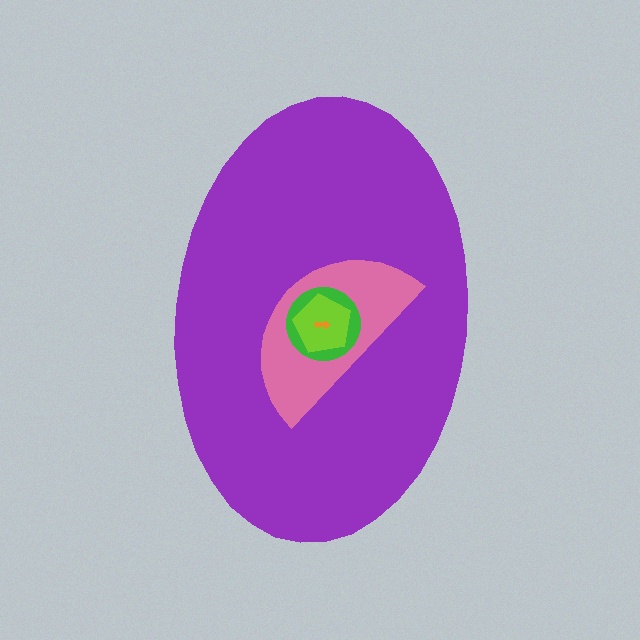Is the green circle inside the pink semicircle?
Yes.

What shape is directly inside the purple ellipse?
The pink semicircle.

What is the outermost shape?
The purple ellipse.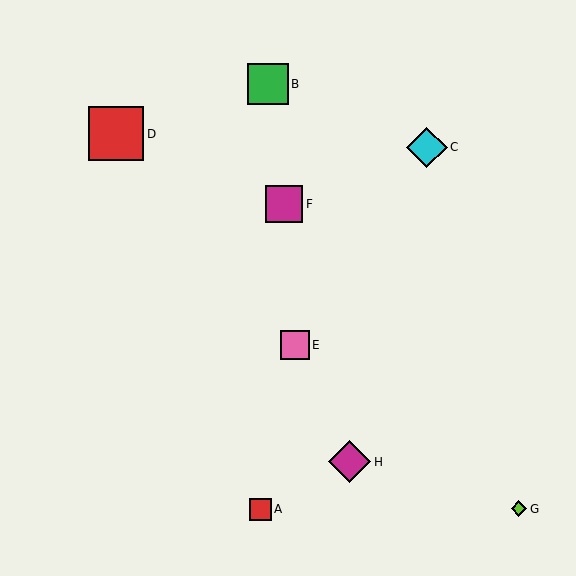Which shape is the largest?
The red square (labeled D) is the largest.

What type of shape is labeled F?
Shape F is a magenta square.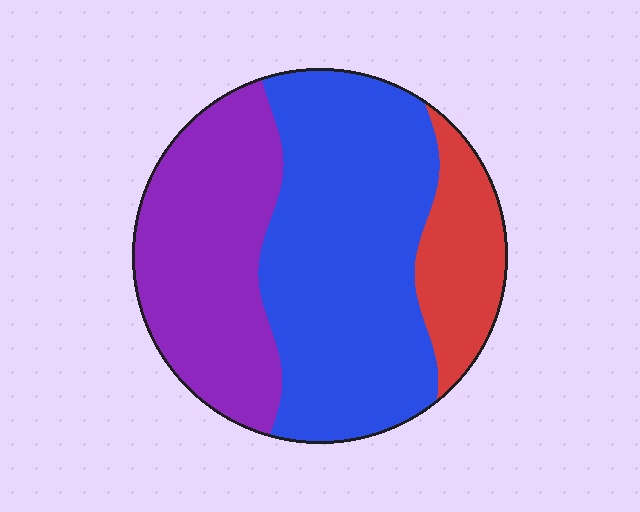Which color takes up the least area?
Red, at roughly 15%.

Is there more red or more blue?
Blue.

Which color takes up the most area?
Blue, at roughly 50%.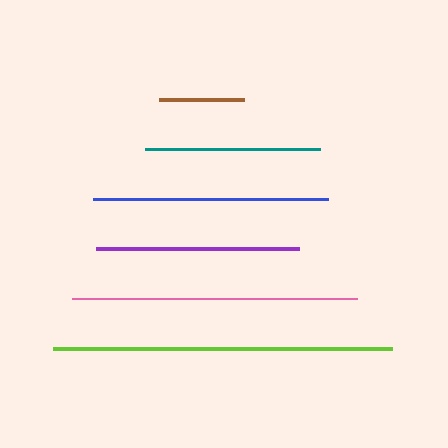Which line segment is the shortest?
The brown line is the shortest at approximately 85 pixels.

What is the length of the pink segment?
The pink segment is approximately 285 pixels long.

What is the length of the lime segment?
The lime segment is approximately 340 pixels long.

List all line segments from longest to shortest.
From longest to shortest: lime, pink, blue, purple, teal, brown.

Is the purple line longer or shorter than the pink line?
The pink line is longer than the purple line.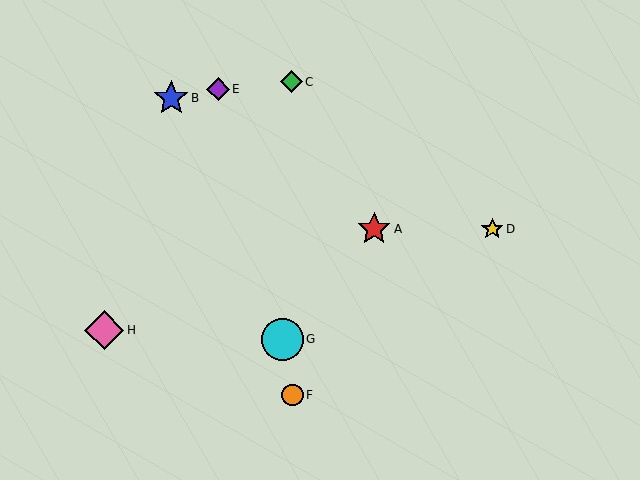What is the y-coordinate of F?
Object F is at y≈395.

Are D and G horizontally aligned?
No, D is at y≈229 and G is at y≈339.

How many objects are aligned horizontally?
2 objects (A, D) are aligned horizontally.